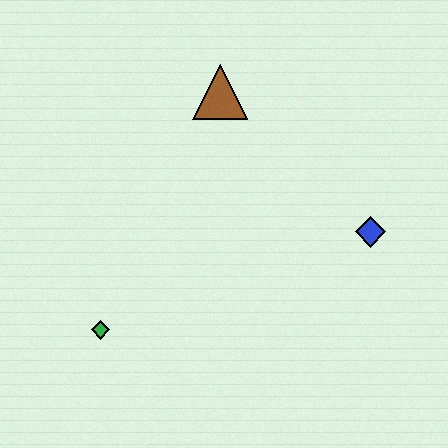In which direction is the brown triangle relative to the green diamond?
The brown triangle is above the green diamond.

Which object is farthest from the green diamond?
The blue diamond is farthest from the green diamond.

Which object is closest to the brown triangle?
The blue diamond is closest to the brown triangle.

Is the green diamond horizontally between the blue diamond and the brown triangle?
No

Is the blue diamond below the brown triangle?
Yes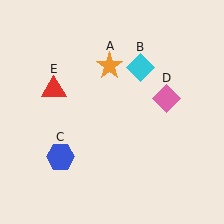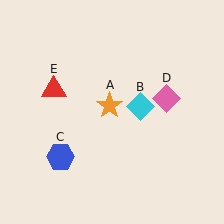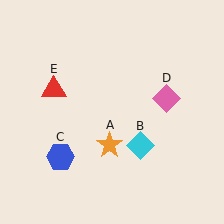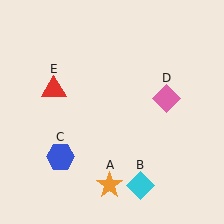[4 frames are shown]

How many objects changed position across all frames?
2 objects changed position: orange star (object A), cyan diamond (object B).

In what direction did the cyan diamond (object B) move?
The cyan diamond (object B) moved down.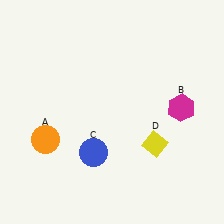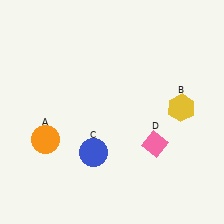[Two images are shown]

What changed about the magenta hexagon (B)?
In Image 1, B is magenta. In Image 2, it changed to yellow.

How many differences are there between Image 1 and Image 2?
There are 2 differences between the two images.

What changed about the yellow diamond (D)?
In Image 1, D is yellow. In Image 2, it changed to pink.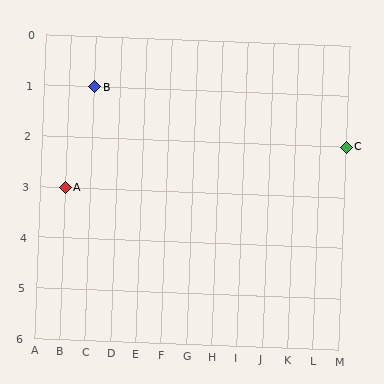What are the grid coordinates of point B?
Point B is at grid coordinates (C, 1).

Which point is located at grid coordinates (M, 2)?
Point C is at (M, 2).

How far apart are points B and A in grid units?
Points B and A are 1 column and 2 rows apart (about 2.2 grid units diagonally).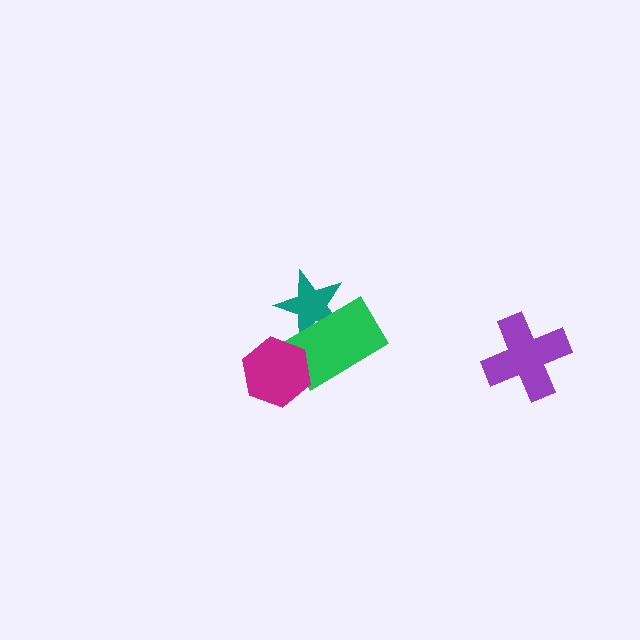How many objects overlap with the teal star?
1 object overlaps with the teal star.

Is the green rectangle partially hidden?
Yes, it is partially covered by another shape.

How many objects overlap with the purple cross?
0 objects overlap with the purple cross.